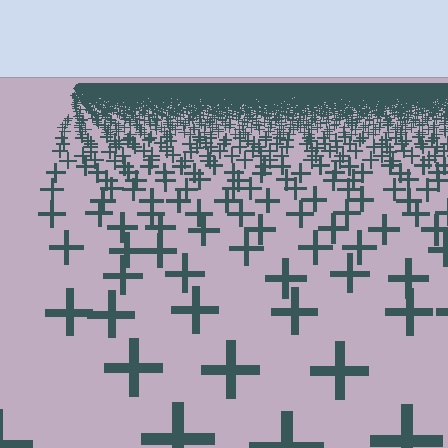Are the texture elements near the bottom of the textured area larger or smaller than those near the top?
Larger. Near the bottom, elements are closer to the viewer and appear at a bigger on-screen size.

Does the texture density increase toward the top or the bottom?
Density increases toward the top.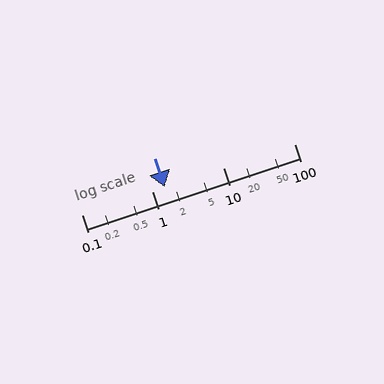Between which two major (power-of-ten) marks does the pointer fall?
The pointer is between 1 and 10.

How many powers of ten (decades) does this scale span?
The scale spans 3 decades, from 0.1 to 100.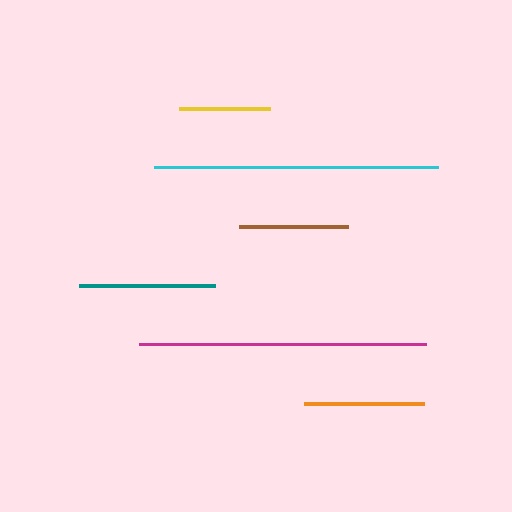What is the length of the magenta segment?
The magenta segment is approximately 287 pixels long.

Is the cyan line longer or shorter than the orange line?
The cyan line is longer than the orange line.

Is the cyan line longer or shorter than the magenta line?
The magenta line is longer than the cyan line.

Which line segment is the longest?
The magenta line is the longest at approximately 287 pixels.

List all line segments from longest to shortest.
From longest to shortest: magenta, cyan, teal, orange, brown, yellow.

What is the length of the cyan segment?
The cyan segment is approximately 284 pixels long.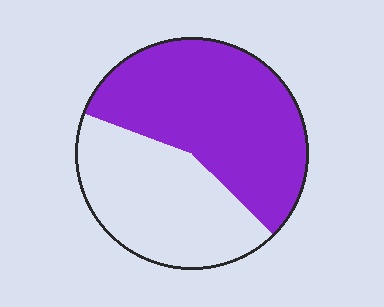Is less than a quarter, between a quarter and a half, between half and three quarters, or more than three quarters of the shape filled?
Between half and three quarters.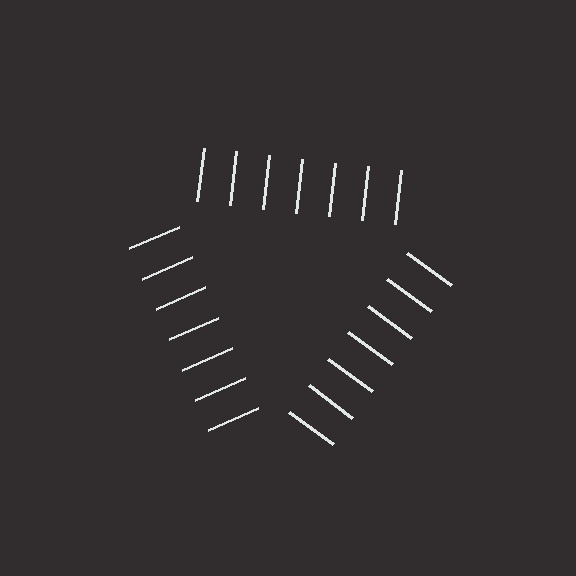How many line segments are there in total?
21 — 7 along each of the 3 edges.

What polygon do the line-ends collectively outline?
An illusory triangle — the line segments terminate on its edges but no continuous stroke is drawn.